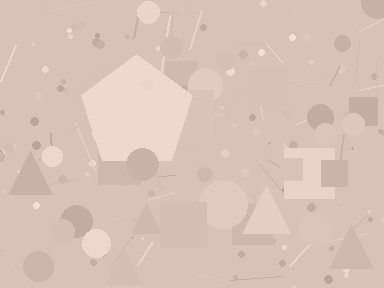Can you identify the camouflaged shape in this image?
The camouflaged shape is a pentagon.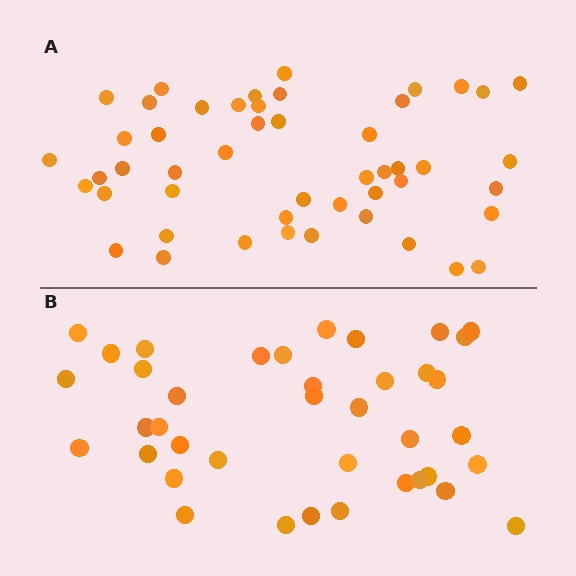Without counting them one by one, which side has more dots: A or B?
Region A (the top region) has more dots.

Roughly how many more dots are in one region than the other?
Region A has roughly 10 or so more dots than region B.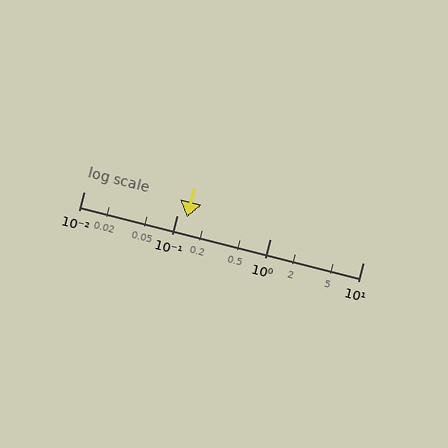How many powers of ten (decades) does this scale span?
The scale spans 3 decades, from 0.01 to 10.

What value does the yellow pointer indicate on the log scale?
The pointer indicates approximately 0.13.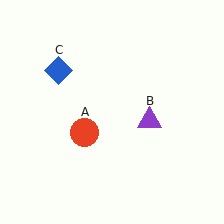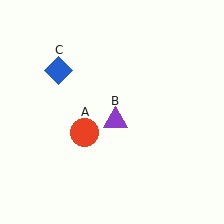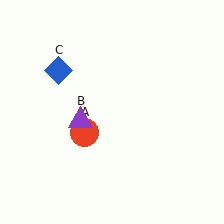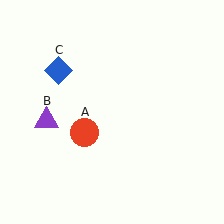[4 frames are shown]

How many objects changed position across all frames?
1 object changed position: purple triangle (object B).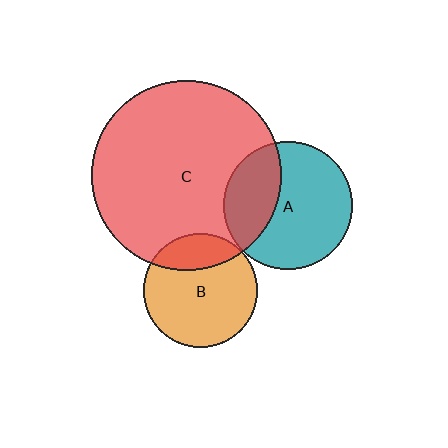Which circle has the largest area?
Circle C (red).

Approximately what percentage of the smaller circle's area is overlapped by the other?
Approximately 25%.